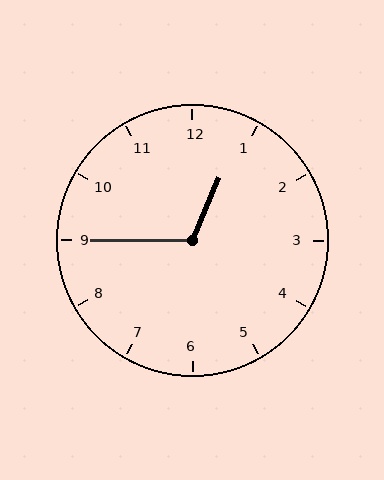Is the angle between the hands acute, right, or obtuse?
It is obtuse.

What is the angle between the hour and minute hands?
Approximately 112 degrees.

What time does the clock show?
12:45.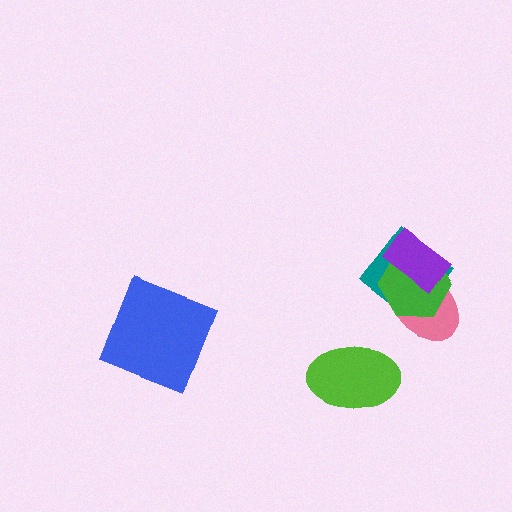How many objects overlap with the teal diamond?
3 objects overlap with the teal diamond.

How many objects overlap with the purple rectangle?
3 objects overlap with the purple rectangle.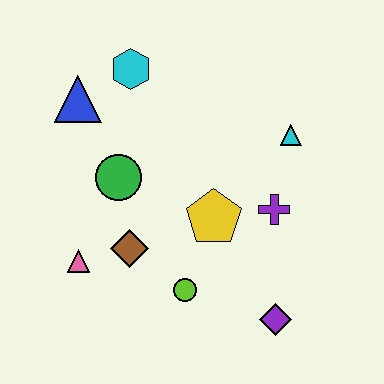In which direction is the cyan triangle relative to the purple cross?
The cyan triangle is above the purple cross.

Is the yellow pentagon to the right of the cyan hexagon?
Yes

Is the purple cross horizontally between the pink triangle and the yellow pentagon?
No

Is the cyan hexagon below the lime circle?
No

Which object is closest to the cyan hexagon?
The blue triangle is closest to the cyan hexagon.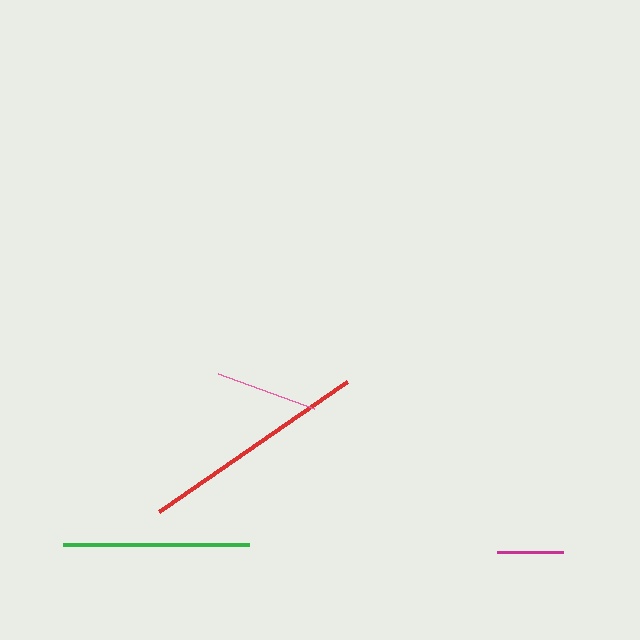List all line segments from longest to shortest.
From longest to shortest: red, green, pink, magenta.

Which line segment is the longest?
The red line is the longest at approximately 229 pixels.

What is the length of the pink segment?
The pink segment is approximately 102 pixels long.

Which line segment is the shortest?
The magenta line is the shortest at approximately 66 pixels.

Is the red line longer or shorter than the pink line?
The red line is longer than the pink line.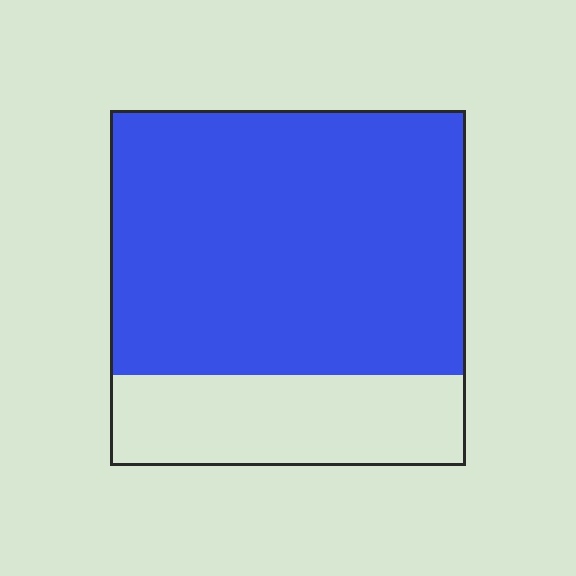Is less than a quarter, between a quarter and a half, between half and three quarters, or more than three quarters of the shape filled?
Between half and three quarters.